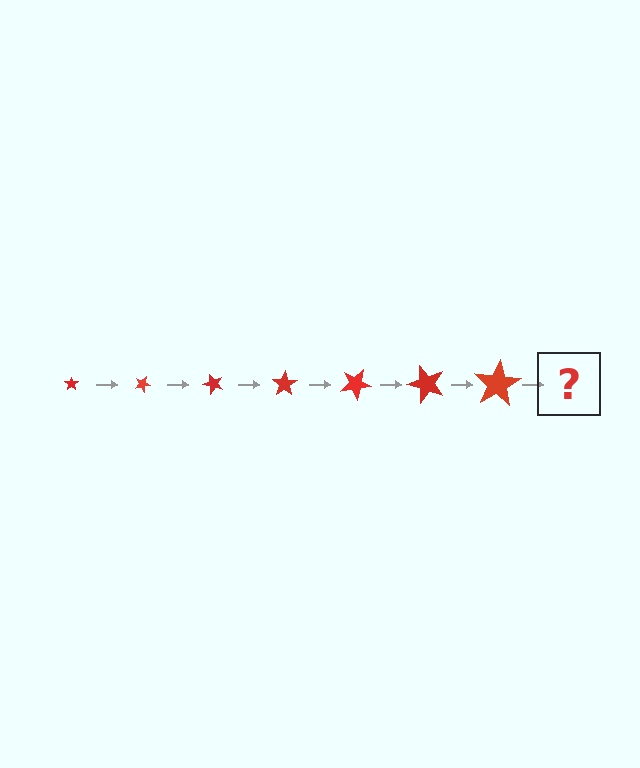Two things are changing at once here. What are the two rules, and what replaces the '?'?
The two rules are that the star grows larger each step and it rotates 25 degrees each step. The '?' should be a star, larger than the previous one and rotated 175 degrees from the start.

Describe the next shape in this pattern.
It should be a star, larger than the previous one and rotated 175 degrees from the start.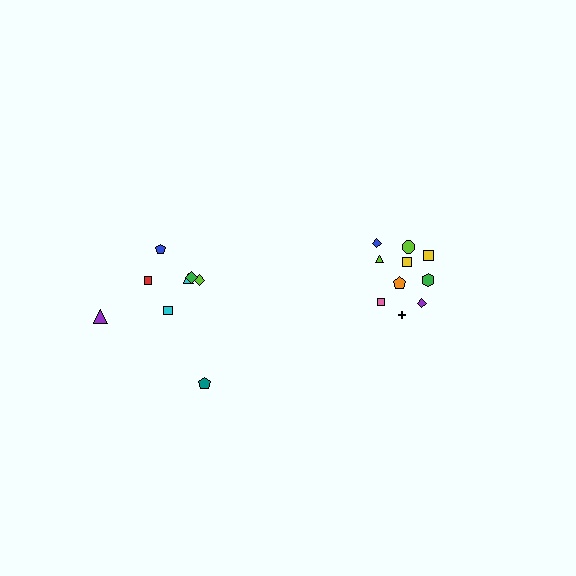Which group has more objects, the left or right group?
The right group.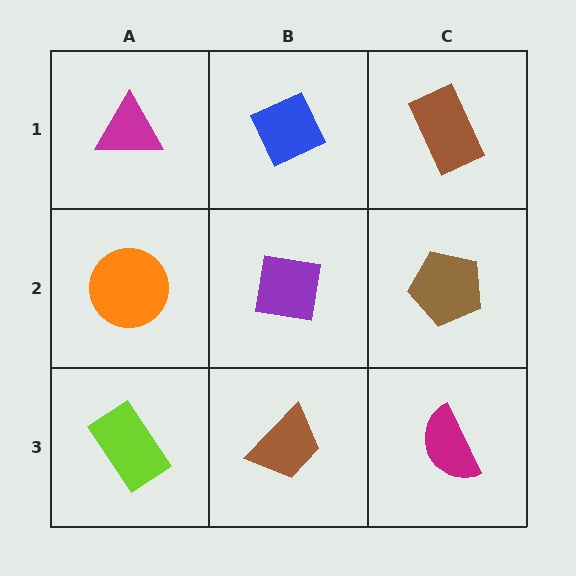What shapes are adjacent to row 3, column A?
An orange circle (row 2, column A), a brown trapezoid (row 3, column B).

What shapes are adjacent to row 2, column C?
A brown rectangle (row 1, column C), a magenta semicircle (row 3, column C), a purple square (row 2, column B).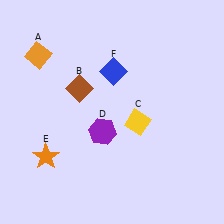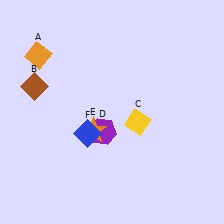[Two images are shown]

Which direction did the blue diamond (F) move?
The blue diamond (F) moved down.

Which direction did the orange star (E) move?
The orange star (E) moved right.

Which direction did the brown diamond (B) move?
The brown diamond (B) moved left.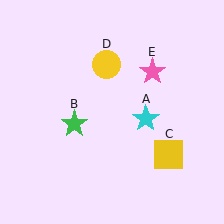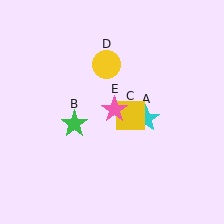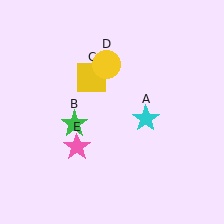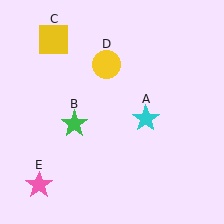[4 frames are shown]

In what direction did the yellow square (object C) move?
The yellow square (object C) moved up and to the left.